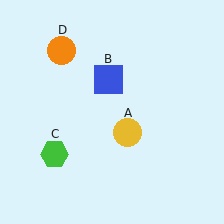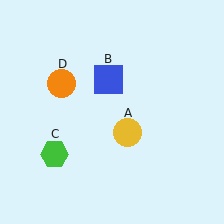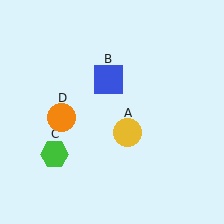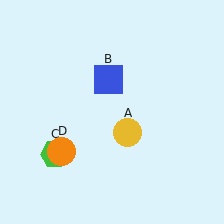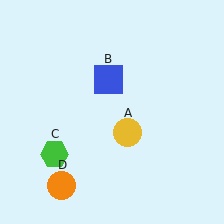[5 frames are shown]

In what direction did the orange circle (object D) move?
The orange circle (object D) moved down.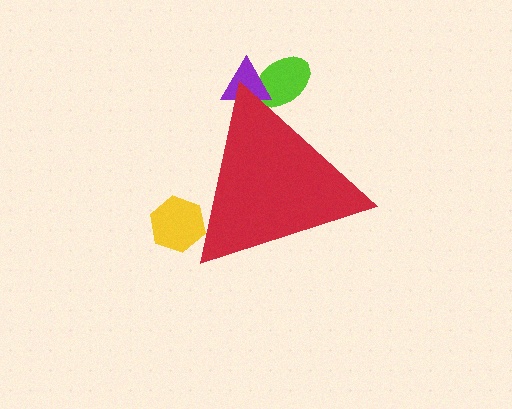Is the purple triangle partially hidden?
Yes, the purple triangle is partially hidden behind the red triangle.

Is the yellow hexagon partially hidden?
Yes, the yellow hexagon is partially hidden behind the red triangle.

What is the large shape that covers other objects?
A red triangle.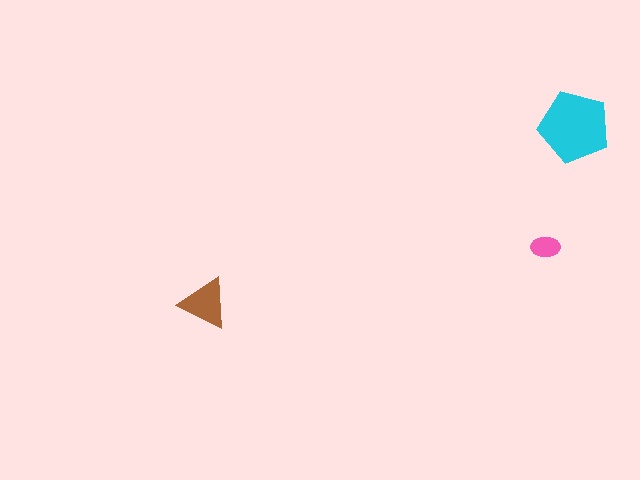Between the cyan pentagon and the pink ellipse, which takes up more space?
The cyan pentagon.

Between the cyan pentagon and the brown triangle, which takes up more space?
The cyan pentagon.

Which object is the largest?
The cyan pentagon.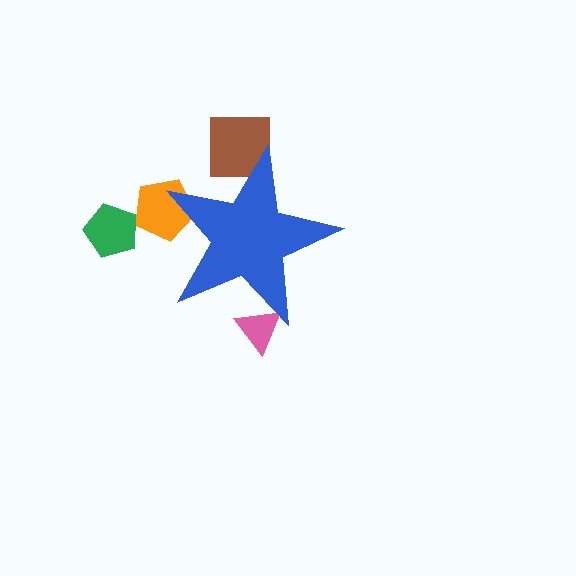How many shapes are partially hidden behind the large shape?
3 shapes are partially hidden.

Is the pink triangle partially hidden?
Yes, the pink triangle is partially hidden behind the blue star.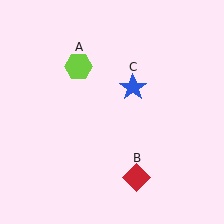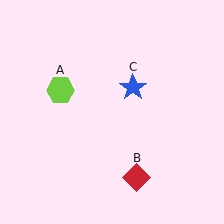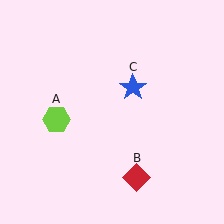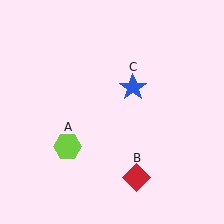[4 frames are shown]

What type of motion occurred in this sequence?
The lime hexagon (object A) rotated counterclockwise around the center of the scene.